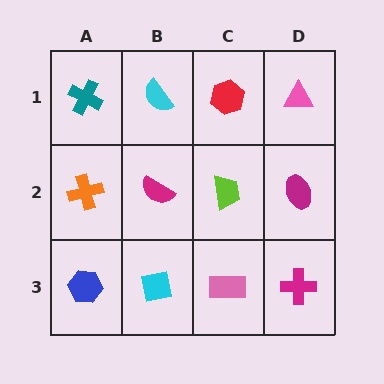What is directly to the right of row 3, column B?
A pink rectangle.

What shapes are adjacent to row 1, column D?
A magenta ellipse (row 2, column D), a red hexagon (row 1, column C).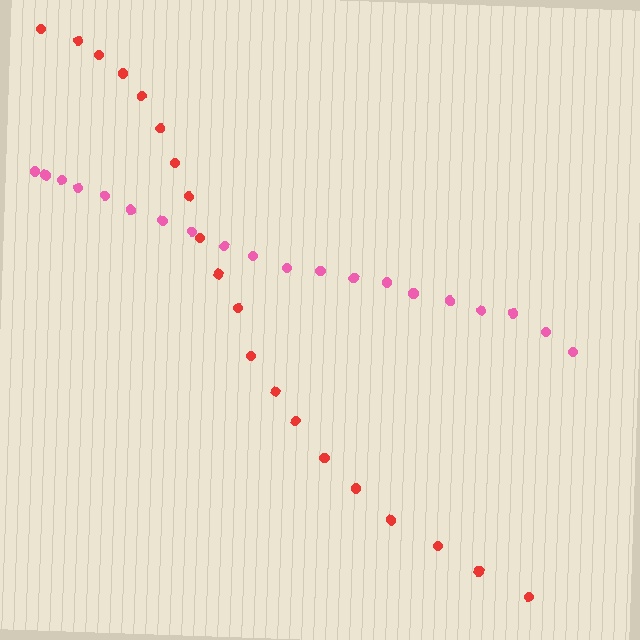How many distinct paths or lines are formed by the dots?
There are 2 distinct paths.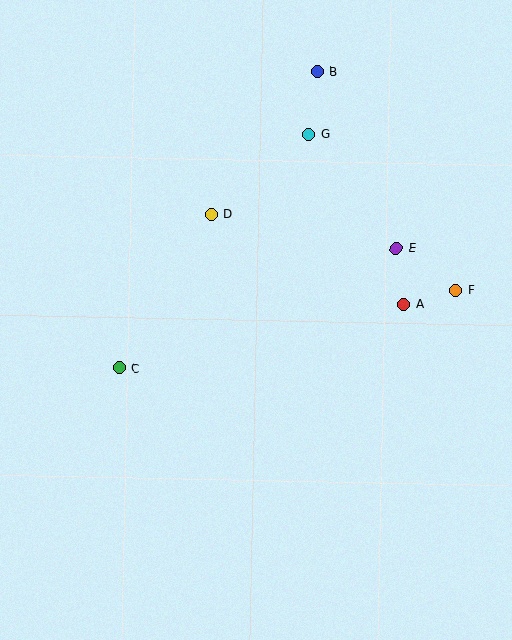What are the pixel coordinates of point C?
Point C is at (119, 368).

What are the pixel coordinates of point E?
Point E is at (396, 248).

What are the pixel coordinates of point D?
Point D is at (211, 214).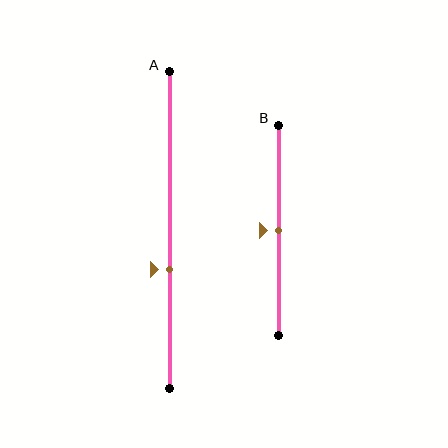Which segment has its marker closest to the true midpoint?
Segment B has its marker closest to the true midpoint.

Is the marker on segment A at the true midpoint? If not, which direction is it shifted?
No, the marker on segment A is shifted downward by about 13% of the segment length.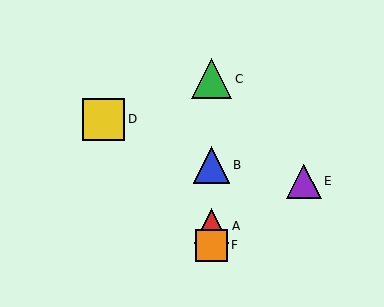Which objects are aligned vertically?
Objects A, B, C, F are aligned vertically.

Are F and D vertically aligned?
No, F is at x≈212 and D is at x≈104.